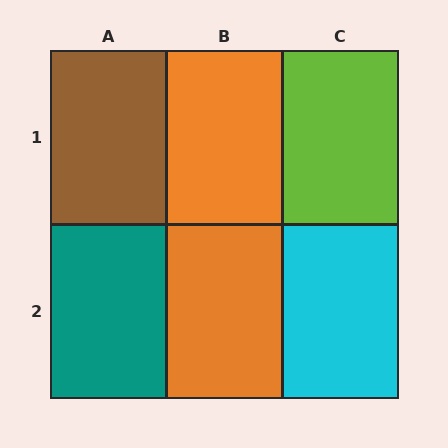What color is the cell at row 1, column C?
Lime.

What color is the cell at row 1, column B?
Orange.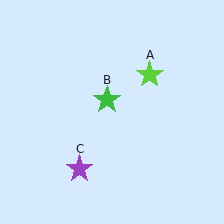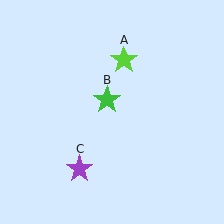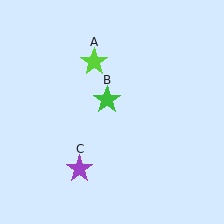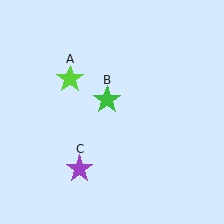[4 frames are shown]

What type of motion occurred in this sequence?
The lime star (object A) rotated counterclockwise around the center of the scene.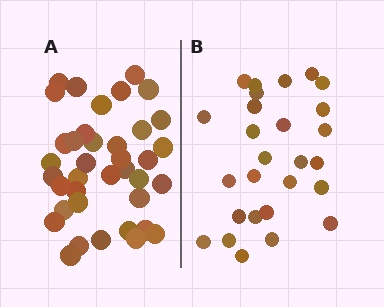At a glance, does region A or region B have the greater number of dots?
Region A (the left region) has more dots.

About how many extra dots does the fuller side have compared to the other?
Region A has roughly 12 or so more dots than region B.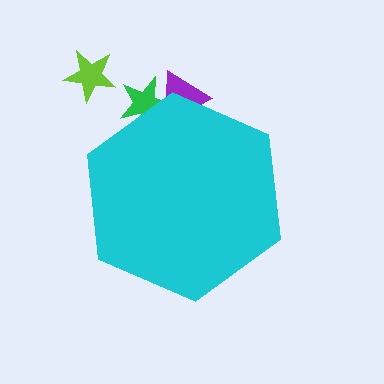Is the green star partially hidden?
Yes, the green star is partially hidden behind the cyan hexagon.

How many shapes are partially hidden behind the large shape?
2 shapes are partially hidden.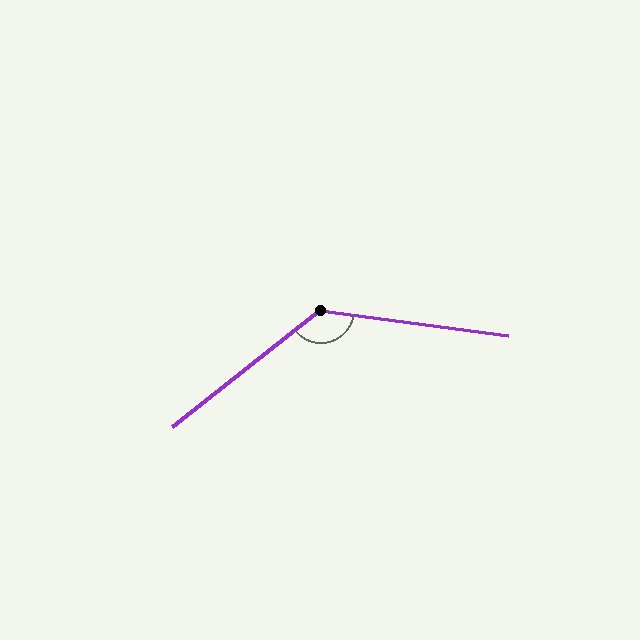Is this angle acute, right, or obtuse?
It is obtuse.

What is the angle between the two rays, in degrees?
Approximately 134 degrees.